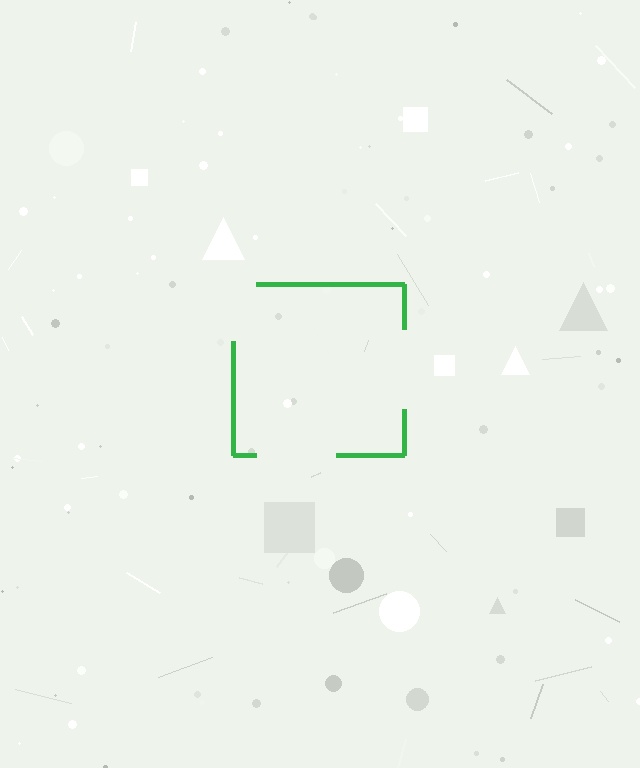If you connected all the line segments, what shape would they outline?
They would outline a square.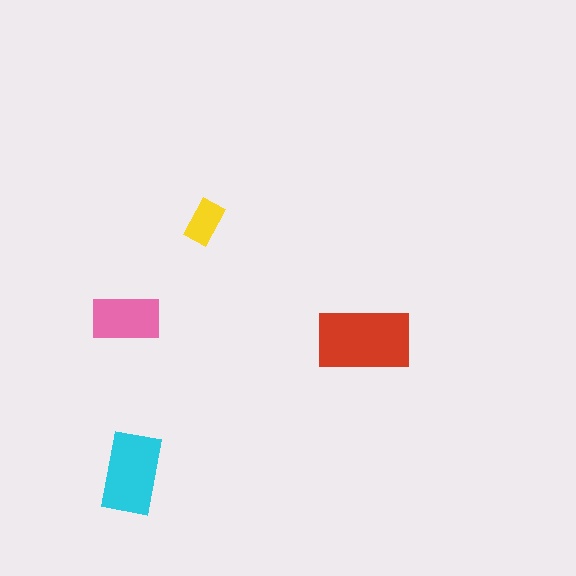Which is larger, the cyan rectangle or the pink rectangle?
The cyan one.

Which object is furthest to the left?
The pink rectangle is leftmost.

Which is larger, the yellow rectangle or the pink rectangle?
The pink one.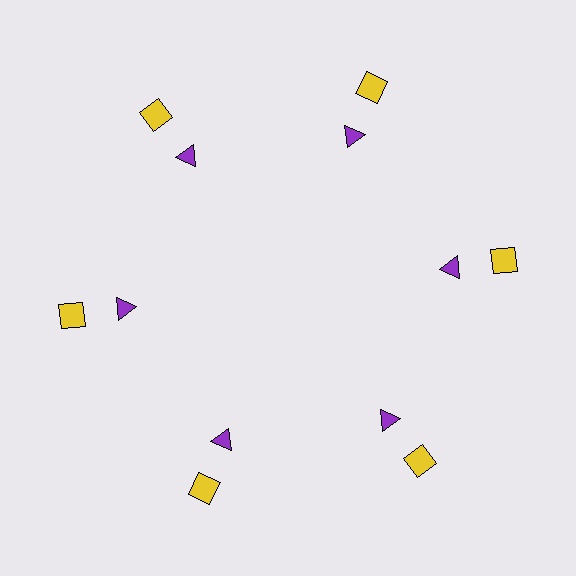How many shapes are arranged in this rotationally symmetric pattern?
There are 12 shapes, arranged in 6 groups of 2.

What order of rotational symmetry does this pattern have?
This pattern has 6-fold rotational symmetry.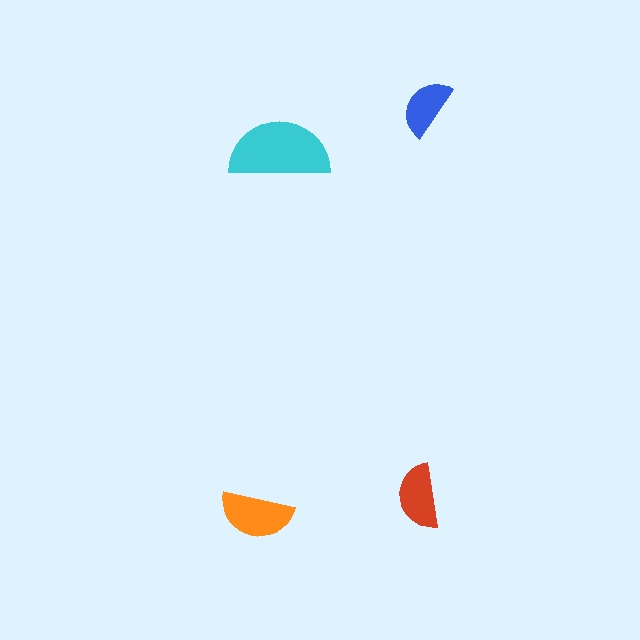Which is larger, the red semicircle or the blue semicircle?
The red one.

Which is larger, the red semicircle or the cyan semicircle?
The cyan one.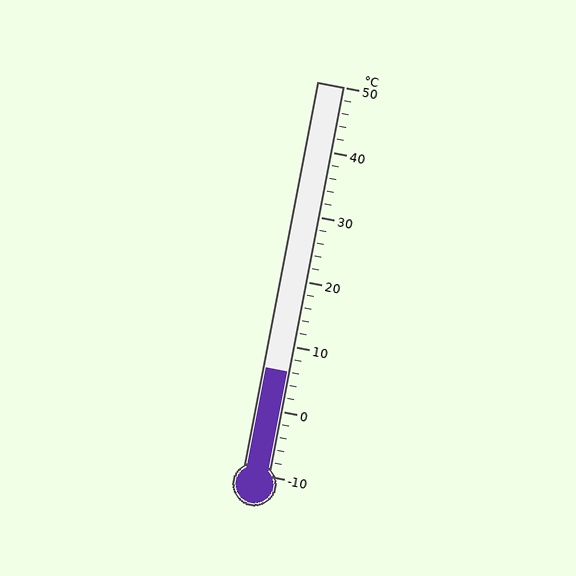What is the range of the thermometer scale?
The thermometer scale ranges from -10°C to 50°C.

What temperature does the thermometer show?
The thermometer shows approximately 6°C.